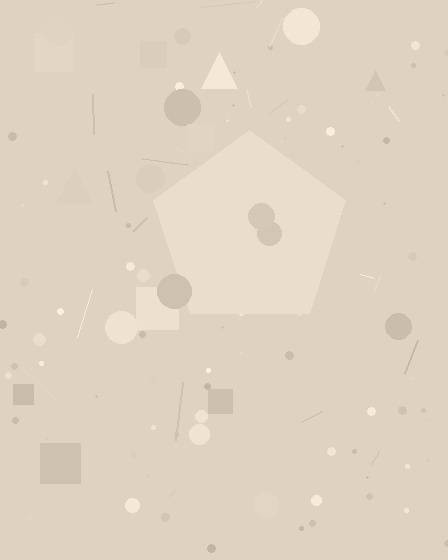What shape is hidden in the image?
A pentagon is hidden in the image.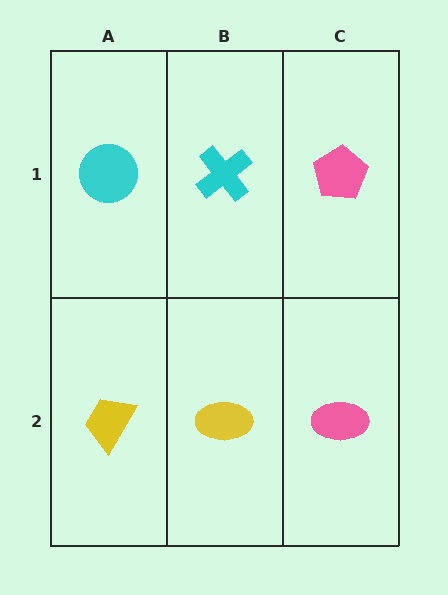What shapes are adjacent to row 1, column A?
A yellow trapezoid (row 2, column A), a cyan cross (row 1, column B).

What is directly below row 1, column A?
A yellow trapezoid.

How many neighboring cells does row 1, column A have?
2.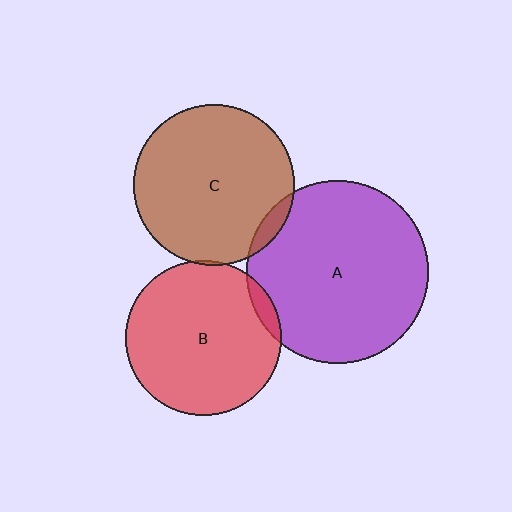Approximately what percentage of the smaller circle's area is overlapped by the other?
Approximately 5%.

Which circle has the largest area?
Circle A (purple).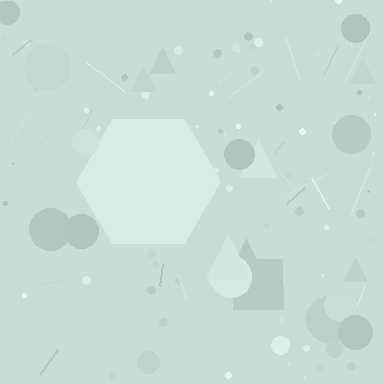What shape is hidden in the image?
A hexagon is hidden in the image.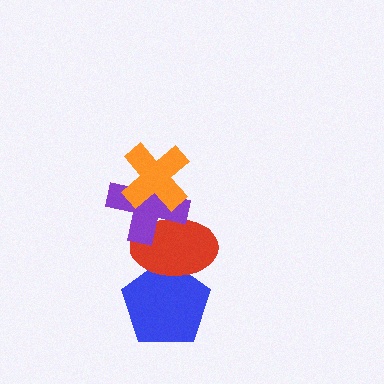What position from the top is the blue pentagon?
The blue pentagon is 4th from the top.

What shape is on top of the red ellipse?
The purple cross is on top of the red ellipse.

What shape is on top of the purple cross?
The orange cross is on top of the purple cross.